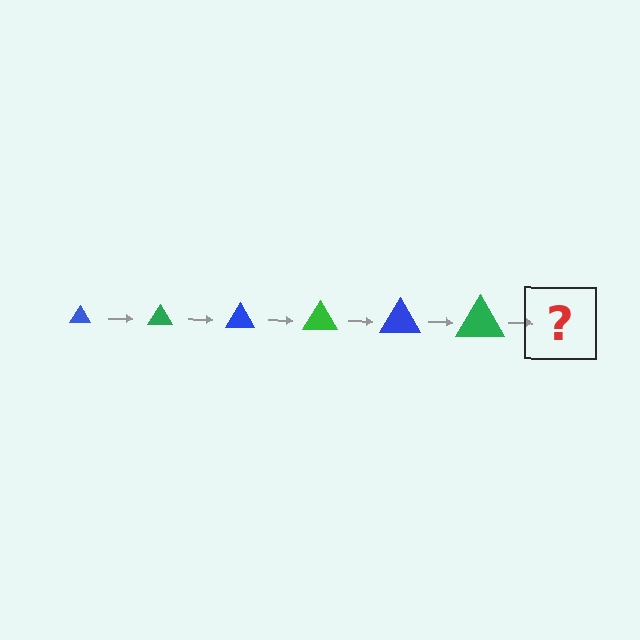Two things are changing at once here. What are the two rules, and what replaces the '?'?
The two rules are that the triangle grows larger each step and the color cycles through blue and green. The '?' should be a blue triangle, larger than the previous one.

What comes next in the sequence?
The next element should be a blue triangle, larger than the previous one.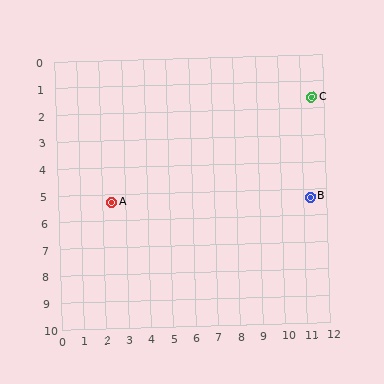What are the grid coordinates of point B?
Point B is at approximately (11.3, 5.3).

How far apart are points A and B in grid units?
Points A and B are about 8.9 grid units apart.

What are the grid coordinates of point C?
Point C is at approximately (11.5, 1.6).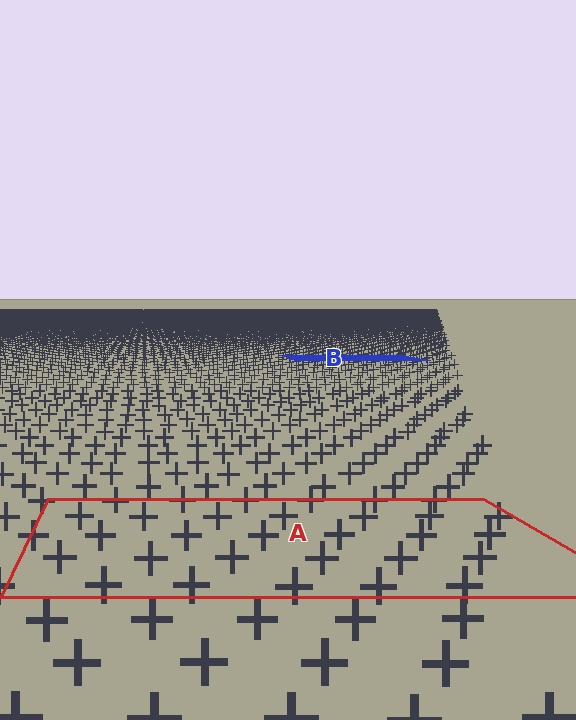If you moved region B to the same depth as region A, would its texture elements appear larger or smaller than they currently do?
They would appear larger. At a closer depth, the same texture elements are projected at a bigger on-screen size.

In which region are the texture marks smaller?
The texture marks are smaller in region B, because it is farther away.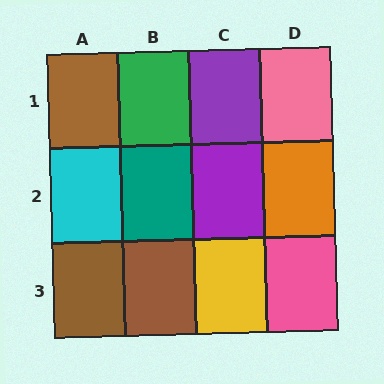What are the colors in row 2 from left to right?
Cyan, teal, purple, orange.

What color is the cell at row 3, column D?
Pink.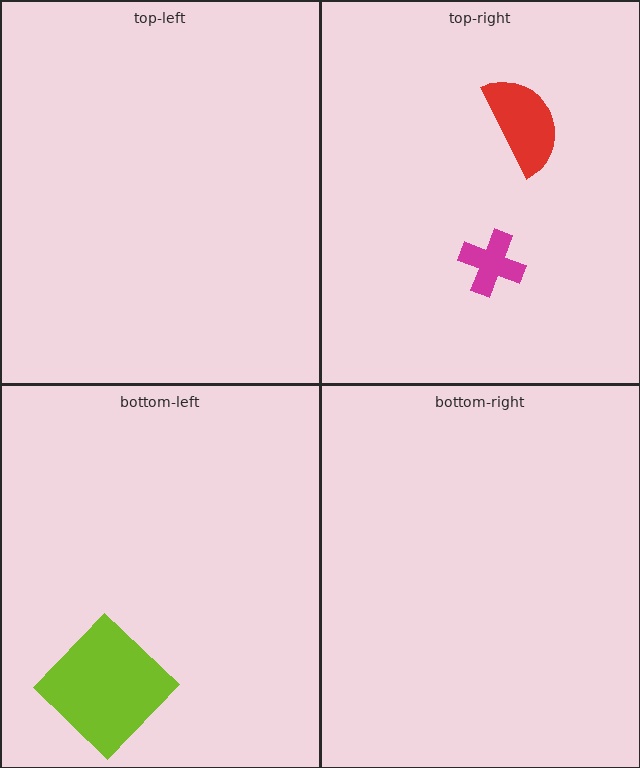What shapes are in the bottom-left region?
The lime diamond.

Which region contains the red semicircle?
The top-right region.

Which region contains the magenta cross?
The top-right region.